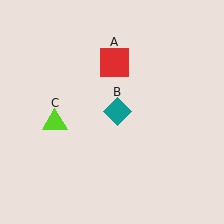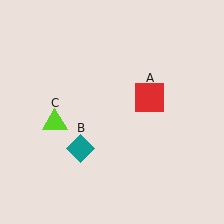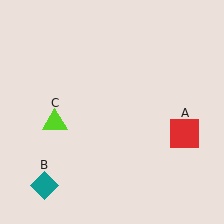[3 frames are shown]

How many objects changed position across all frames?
2 objects changed position: red square (object A), teal diamond (object B).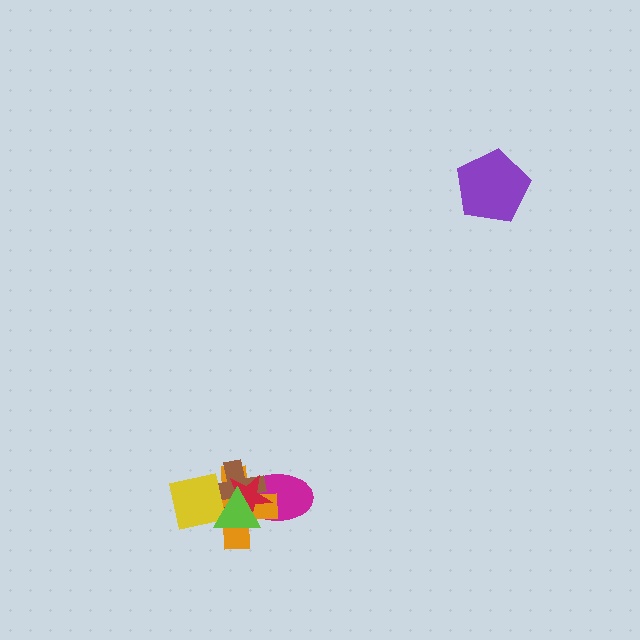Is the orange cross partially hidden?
Yes, it is partially covered by another shape.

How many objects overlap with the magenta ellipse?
4 objects overlap with the magenta ellipse.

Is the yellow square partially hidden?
Yes, it is partially covered by another shape.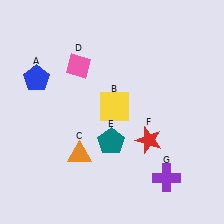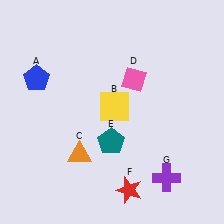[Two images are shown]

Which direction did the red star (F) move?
The red star (F) moved down.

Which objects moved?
The objects that moved are: the pink diamond (D), the red star (F).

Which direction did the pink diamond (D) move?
The pink diamond (D) moved right.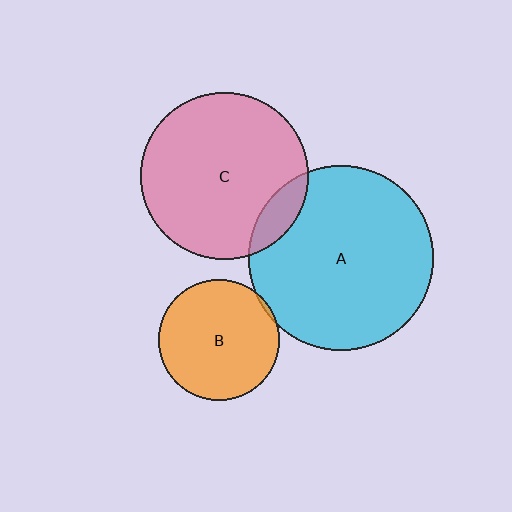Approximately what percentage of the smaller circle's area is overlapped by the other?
Approximately 5%.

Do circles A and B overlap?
Yes.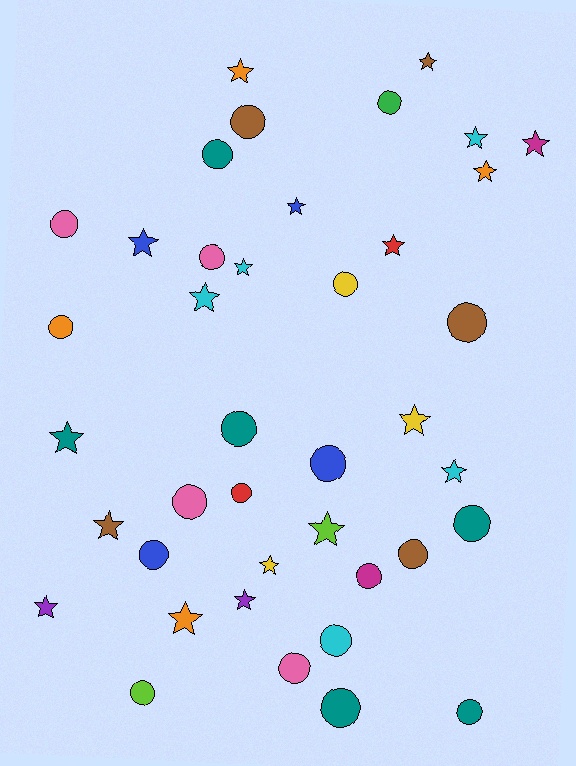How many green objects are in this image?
There is 1 green object.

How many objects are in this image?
There are 40 objects.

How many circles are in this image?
There are 21 circles.